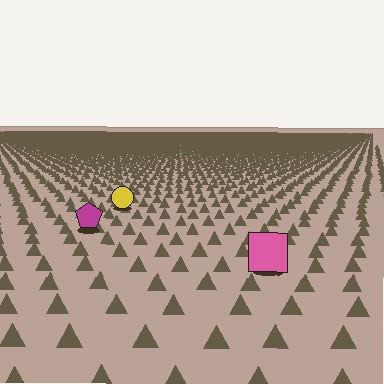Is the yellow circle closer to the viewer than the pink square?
No. The pink square is closer — you can tell from the texture gradient: the ground texture is coarser near it.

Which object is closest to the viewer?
The pink square is closest. The texture marks near it are larger and more spread out.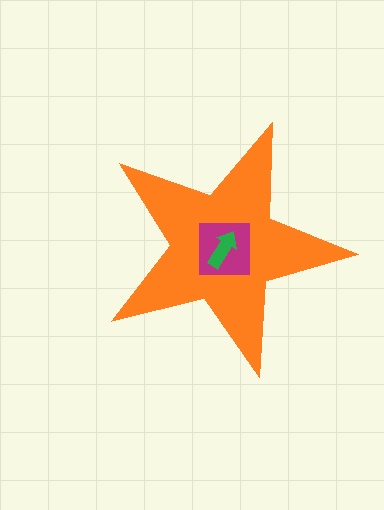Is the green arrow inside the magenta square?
Yes.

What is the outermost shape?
The orange star.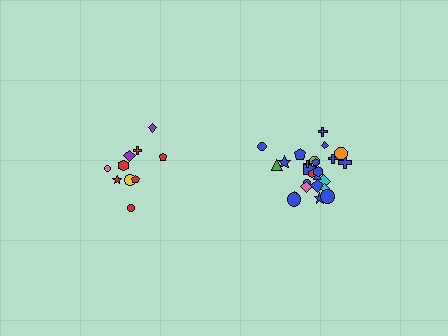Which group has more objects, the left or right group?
The right group.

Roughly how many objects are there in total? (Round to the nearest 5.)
Roughly 35 objects in total.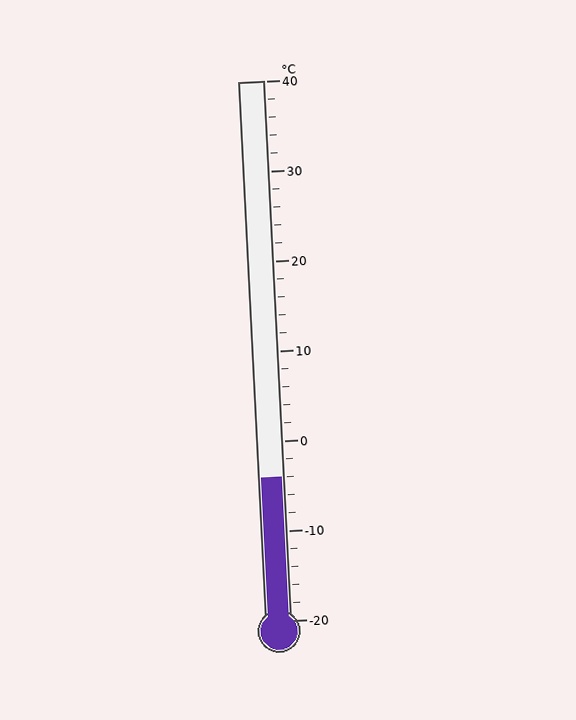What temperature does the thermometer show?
The thermometer shows approximately -4°C.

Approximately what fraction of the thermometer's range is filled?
The thermometer is filled to approximately 25% of its range.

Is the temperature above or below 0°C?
The temperature is below 0°C.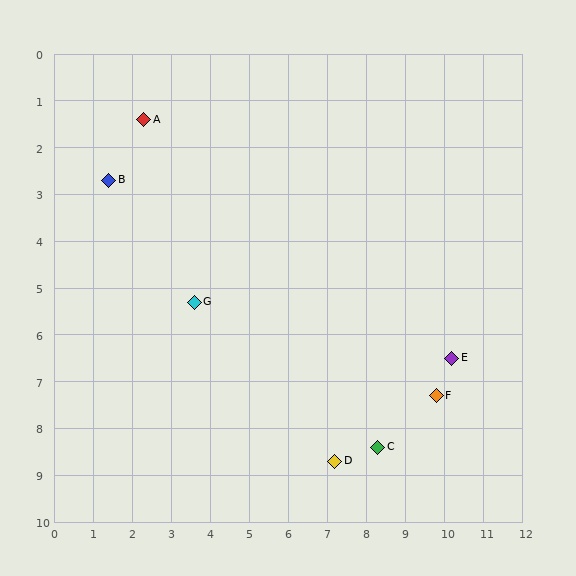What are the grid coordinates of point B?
Point B is at approximately (1.4, 2.7).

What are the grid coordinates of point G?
Point G is at approximately (3.6, 5.3).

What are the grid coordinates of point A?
Point A is at approximately (2.3, 1.4).